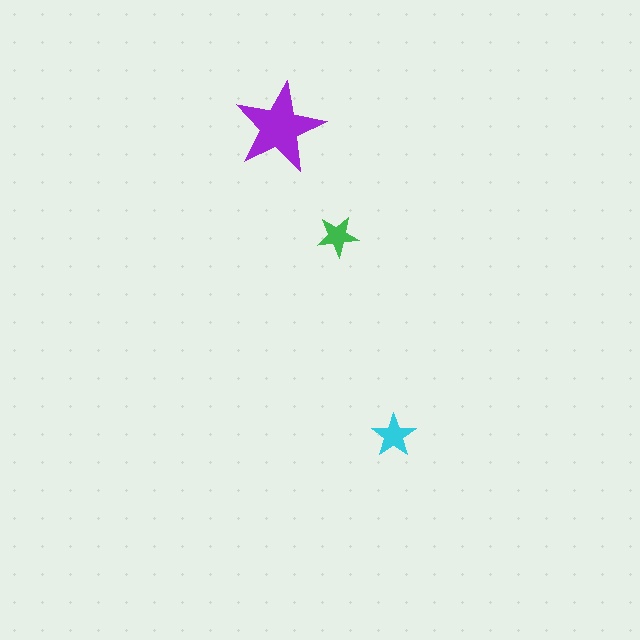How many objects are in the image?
There are 3 objects in the image.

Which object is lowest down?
The cyan star is bottommost.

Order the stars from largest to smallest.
the purple one, the cyan one, the green one.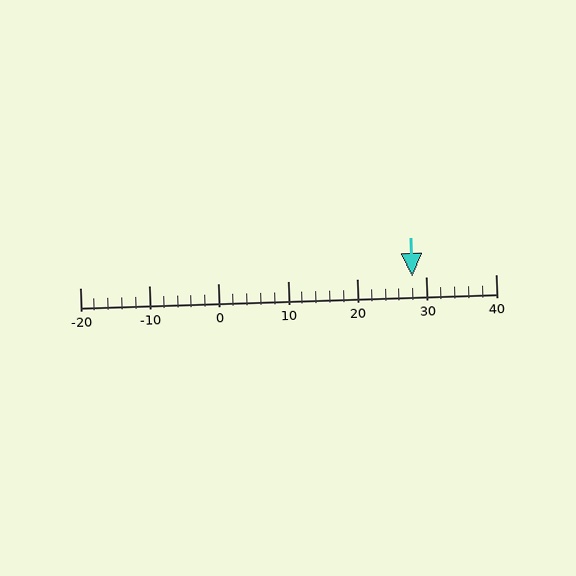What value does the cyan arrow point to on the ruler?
The cyan arrow points to approximately 28.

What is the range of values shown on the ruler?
The ruler shows values from -20 to 40.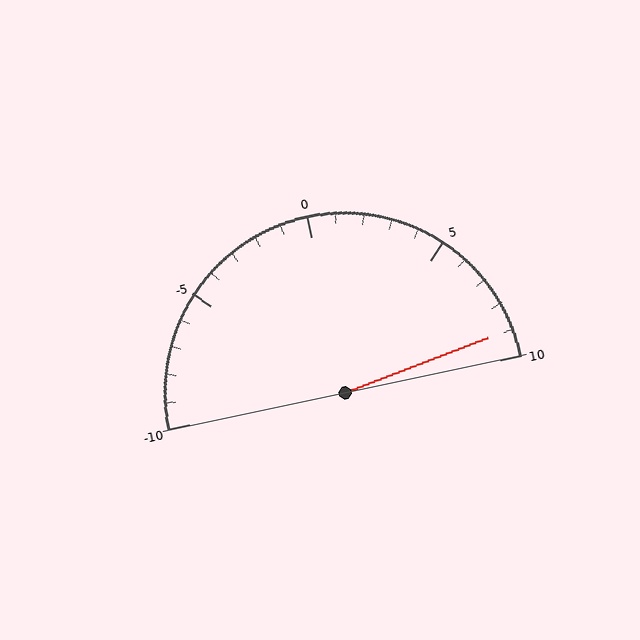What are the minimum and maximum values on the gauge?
The gauge ranges from -10 to 10.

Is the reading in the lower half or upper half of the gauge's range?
The reading is in the upper half of the range (-10 to 10).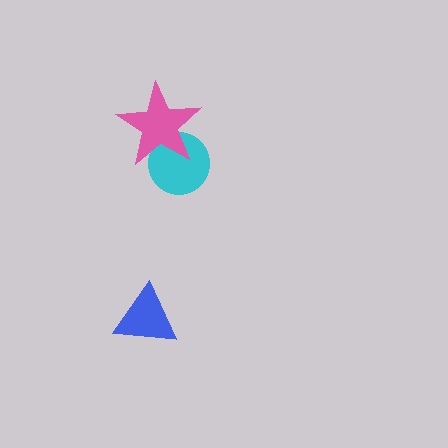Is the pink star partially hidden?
No, no other shape covers it.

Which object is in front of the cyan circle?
The pink star is in front of the cyan circle.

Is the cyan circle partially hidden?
Yes, it is partially covered by another shape.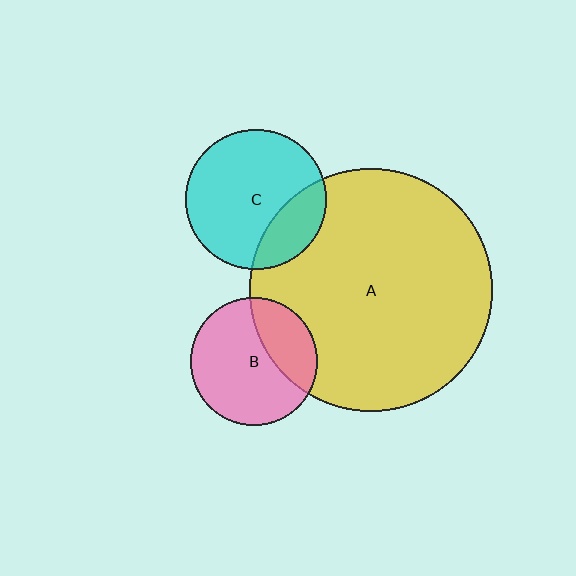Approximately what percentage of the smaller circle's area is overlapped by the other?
Approximately 30%.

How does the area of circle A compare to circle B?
Approximately 3.6 times.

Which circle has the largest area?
Circle A (yellow).